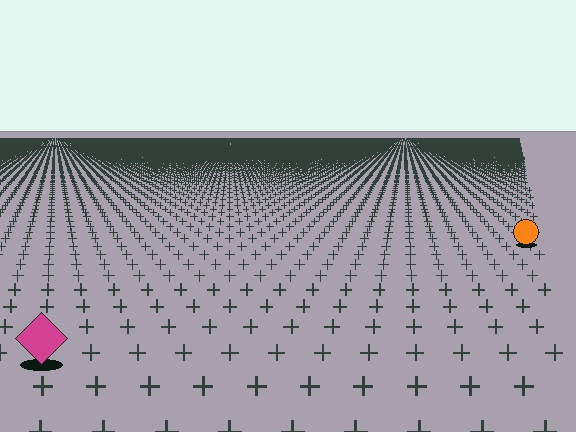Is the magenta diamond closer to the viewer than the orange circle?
Yes. The magenta diamond is closer — you can tell from the texture gradient: the ground texture is coarser near it.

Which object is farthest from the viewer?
The orange circle is farthest from the viewer. It appears smaller and the ground texture around it is denser.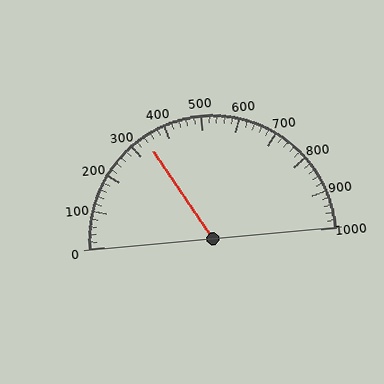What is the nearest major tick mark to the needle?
The nearest major tick mark is 300.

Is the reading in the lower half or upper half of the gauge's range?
The reading is in the lower half of the range (0 to 1000).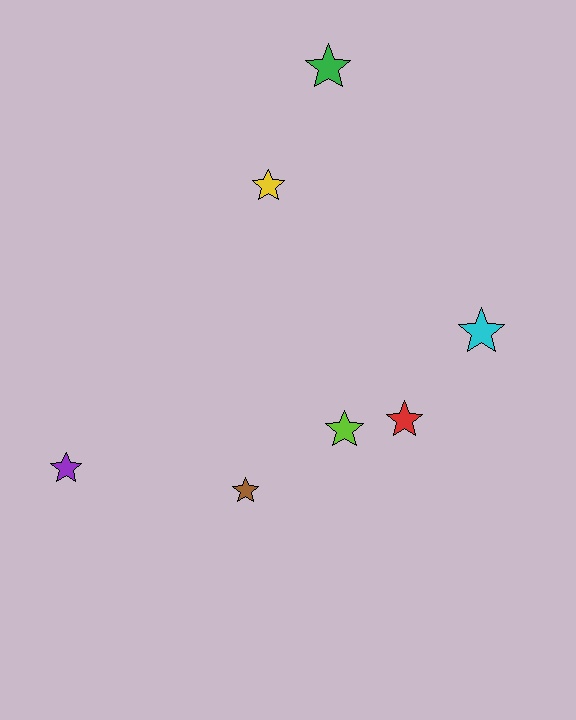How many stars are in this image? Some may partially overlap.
There are 7 stars.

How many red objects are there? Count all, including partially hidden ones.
There is 1 red object.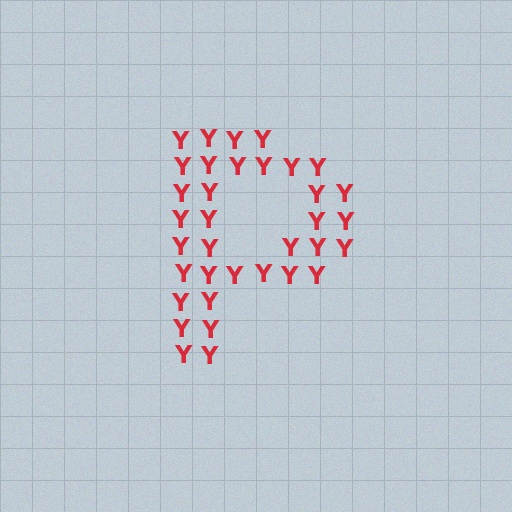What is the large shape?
The large shape is the letter P.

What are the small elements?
The small elements are letter Y's.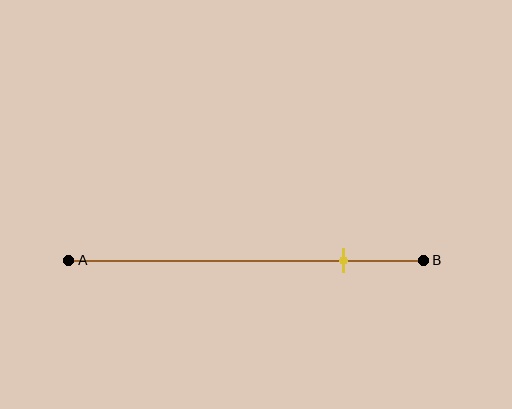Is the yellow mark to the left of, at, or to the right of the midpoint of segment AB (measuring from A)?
The yellow mark is to the right of the midpoint of segment AB.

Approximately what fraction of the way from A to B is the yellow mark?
The yellow mark is approximately 75% of the way from A to B.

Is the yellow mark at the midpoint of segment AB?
No, the mark is at about 75% from A, not at the 50% midpoint.